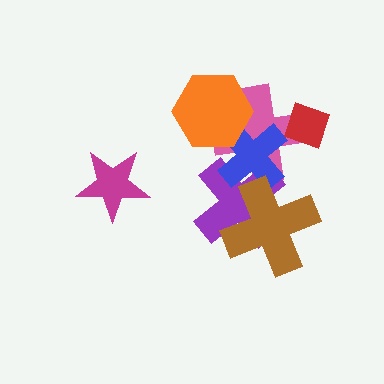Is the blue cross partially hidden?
Yes, it is partially covered by another shape.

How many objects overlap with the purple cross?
3 objects overlap with the purple cross.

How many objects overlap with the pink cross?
4 objects overlap with the pink cross.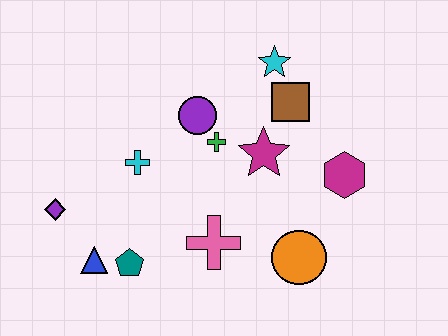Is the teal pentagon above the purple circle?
No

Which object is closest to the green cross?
The purple circle is closest to the green cross.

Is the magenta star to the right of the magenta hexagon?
No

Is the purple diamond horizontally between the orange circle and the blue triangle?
No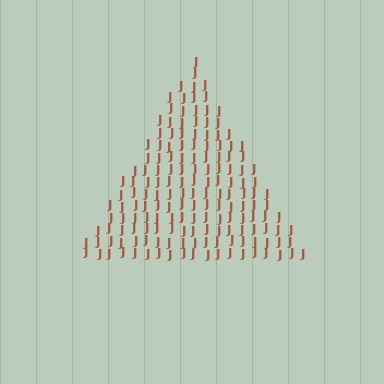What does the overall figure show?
The overall figure shows a triangle.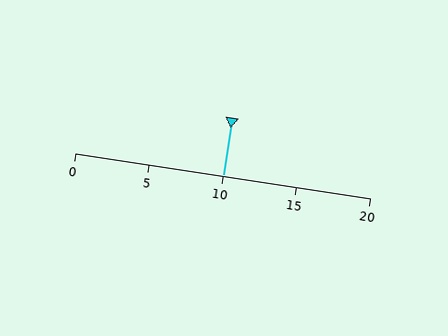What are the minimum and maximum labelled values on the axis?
The axis runs from 0 to 20.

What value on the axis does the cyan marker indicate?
The marker indicates approximately 10.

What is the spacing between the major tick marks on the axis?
The major ticks are spaced 5 apart.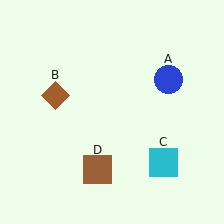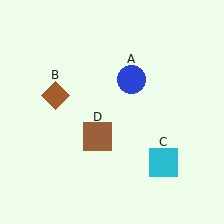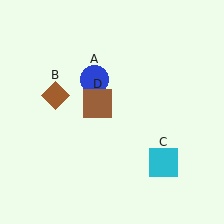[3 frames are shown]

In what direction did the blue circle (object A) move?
The blue circle (object A) moved left.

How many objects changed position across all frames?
2 objects changed position: blue circle (object A), brown square (object D).